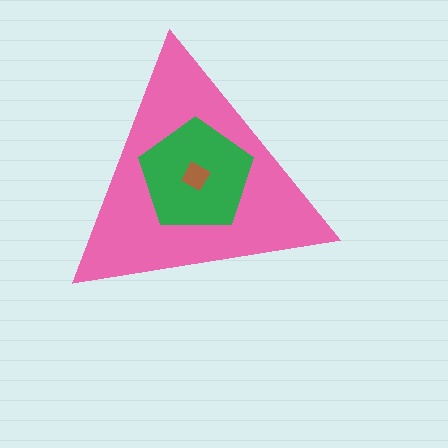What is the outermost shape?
The pink triangle.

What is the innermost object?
The brown diamond.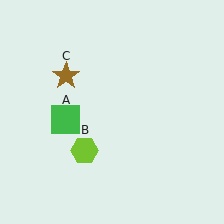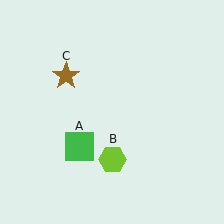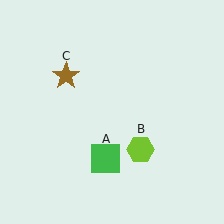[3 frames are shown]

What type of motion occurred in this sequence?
The green square (object A), lime hexagon (object B) rotated counterclockwise around the center of the scene.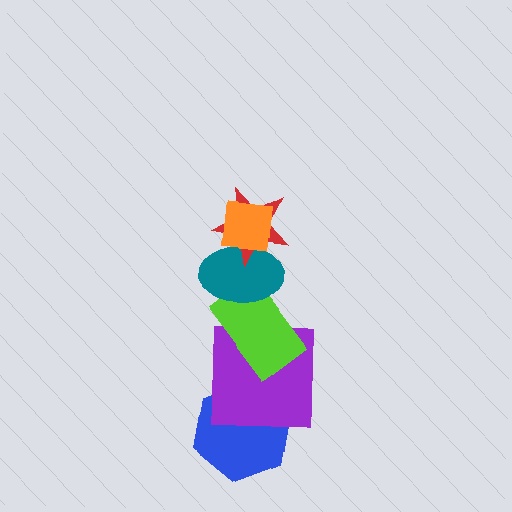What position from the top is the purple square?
The purple square is 5th from the top.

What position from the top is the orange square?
The orange square is 1st from the top.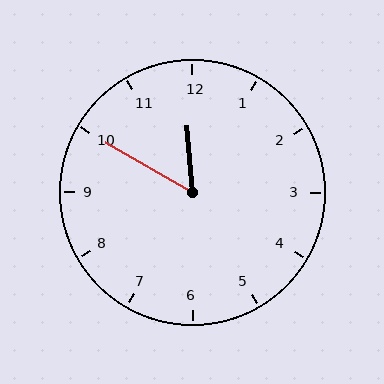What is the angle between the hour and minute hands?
Approximately 55 degrees.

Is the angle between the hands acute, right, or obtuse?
It is acute.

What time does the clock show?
11:50.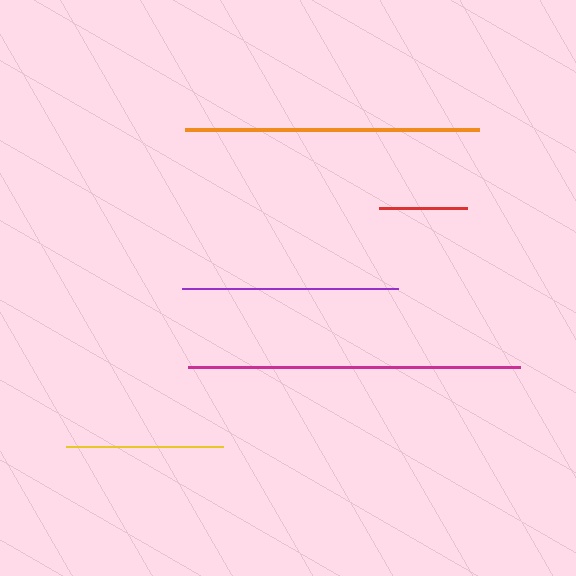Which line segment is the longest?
The magenta line is the longest at approximately 332 pixels.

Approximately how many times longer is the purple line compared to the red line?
The purple line is approximately 2.4 times the length of the red line.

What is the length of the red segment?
The red segment is approximately 88 pixels long.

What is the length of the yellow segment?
The yellow segment is approximately 156 pixels long.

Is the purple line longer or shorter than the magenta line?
The magenta line is longer than the purple line.